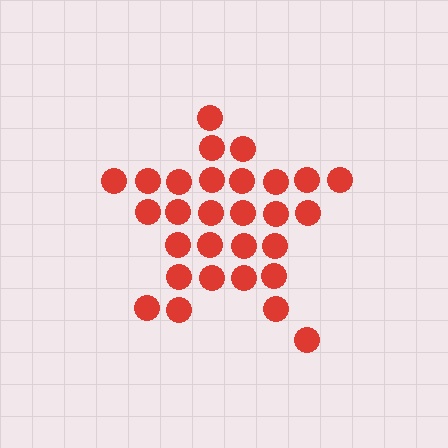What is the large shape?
The large shape is a star.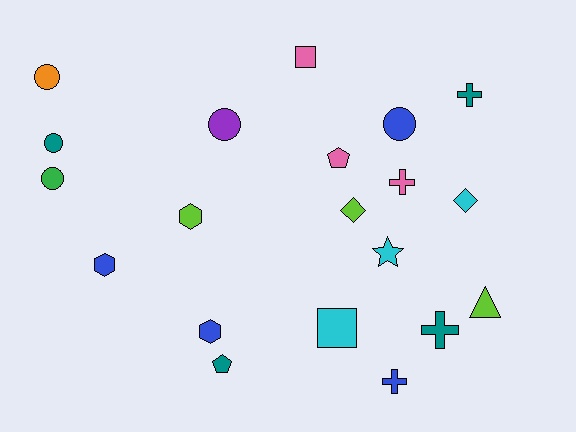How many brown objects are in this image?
There are no brown objects.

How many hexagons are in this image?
There are 3 hexagons.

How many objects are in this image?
There are 20 objects.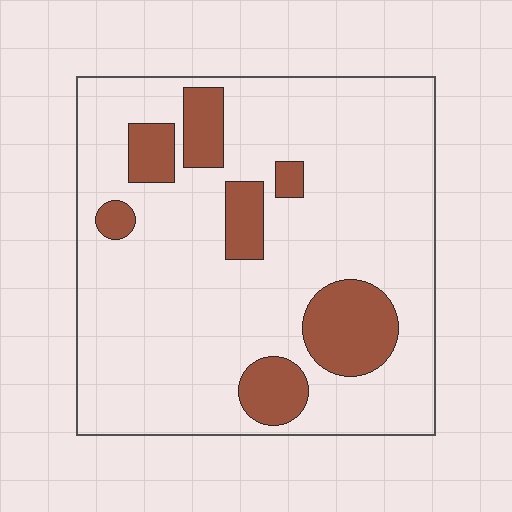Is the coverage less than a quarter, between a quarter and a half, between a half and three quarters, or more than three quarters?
Less than a quarter.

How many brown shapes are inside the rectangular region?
7.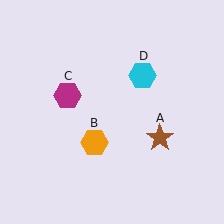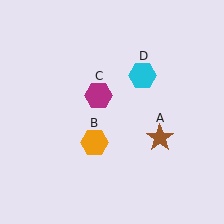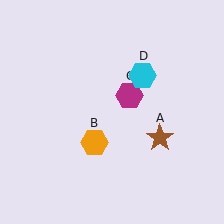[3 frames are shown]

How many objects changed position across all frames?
1 object changed position: magenta hexagon (object C).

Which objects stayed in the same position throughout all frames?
Brown star (object A) and orange hexagon (object B) and cyan hexagon (object D) remained stationary.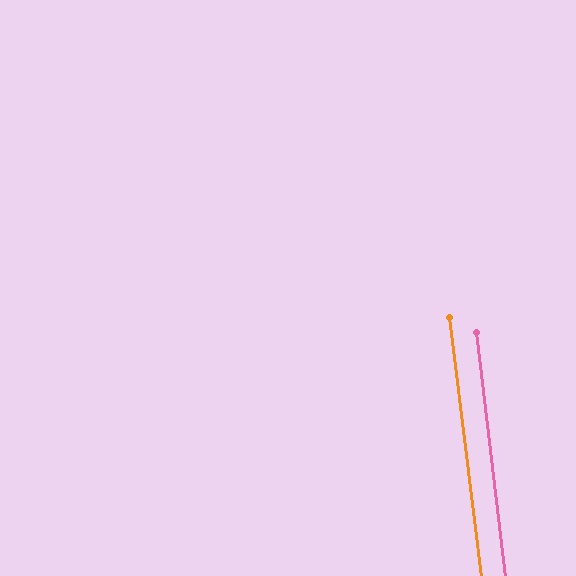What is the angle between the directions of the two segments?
Approximately 0 degrees.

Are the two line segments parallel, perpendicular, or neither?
Parallel — their directions differ by only 0.4°.